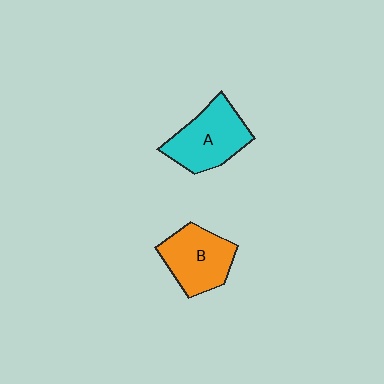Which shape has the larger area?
Shape A (cyan).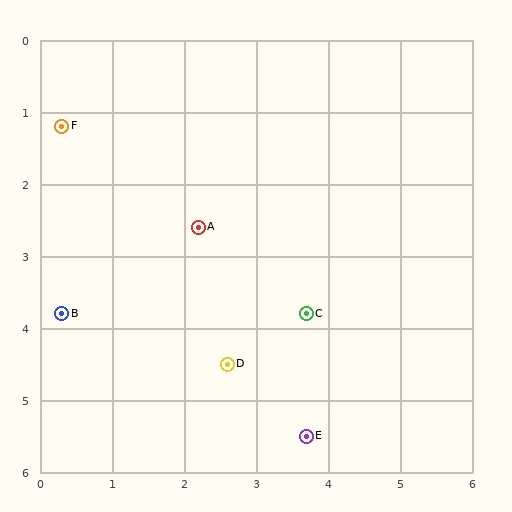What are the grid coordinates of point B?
Point B is at approximately (0.3, 3.8).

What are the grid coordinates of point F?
Point F is at approximately (0.3, 1.2).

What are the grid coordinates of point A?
Point A is at approximately (2.2, 2.6).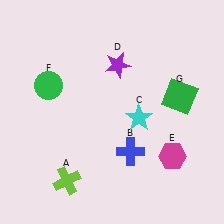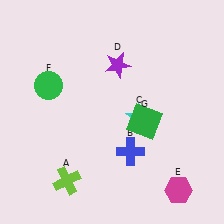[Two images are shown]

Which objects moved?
The objects that moved are: the magenta hexagon (E), the green square (G).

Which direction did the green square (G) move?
The green square (G) moved left.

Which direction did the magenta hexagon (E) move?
The magenta hexagon (E) moved down.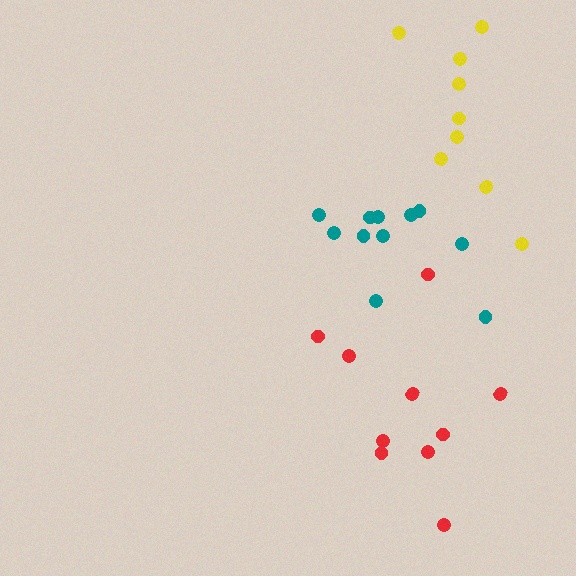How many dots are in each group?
Group 1: 10 dots, Group 2: 11 dots, Group 3: 9 dots (30 total).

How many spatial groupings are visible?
There are 3 spatial groupings.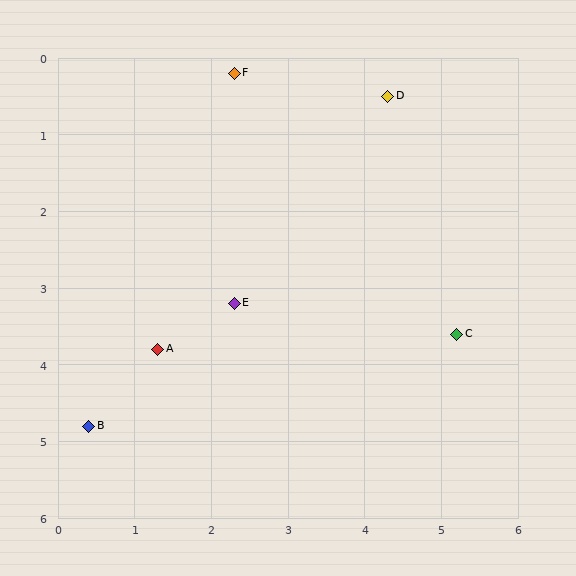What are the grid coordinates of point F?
Point F is at approximately (2.3, 0.2).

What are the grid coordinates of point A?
Point A is at approximately (1.3, 3.8).